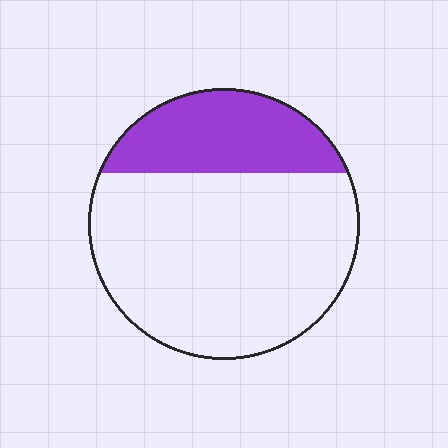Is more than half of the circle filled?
No.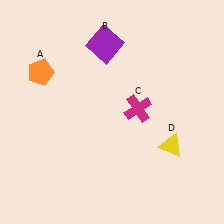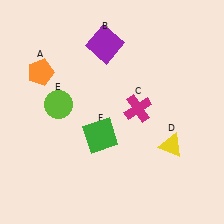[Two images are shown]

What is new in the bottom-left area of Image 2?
A green square (F) was added in the bottom-left area of Image 2.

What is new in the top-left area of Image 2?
A lime circle (E) was added in the top-left area of Image 2.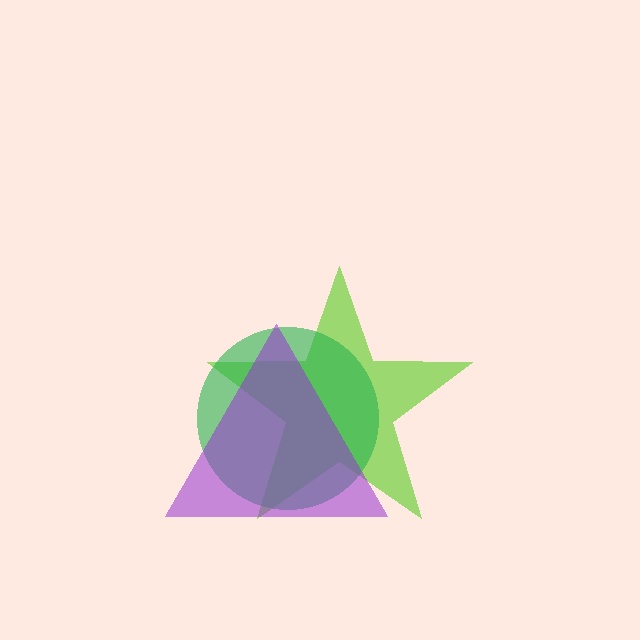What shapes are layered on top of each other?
The layered shapes are: a lime star, a green circle, a purple triangle.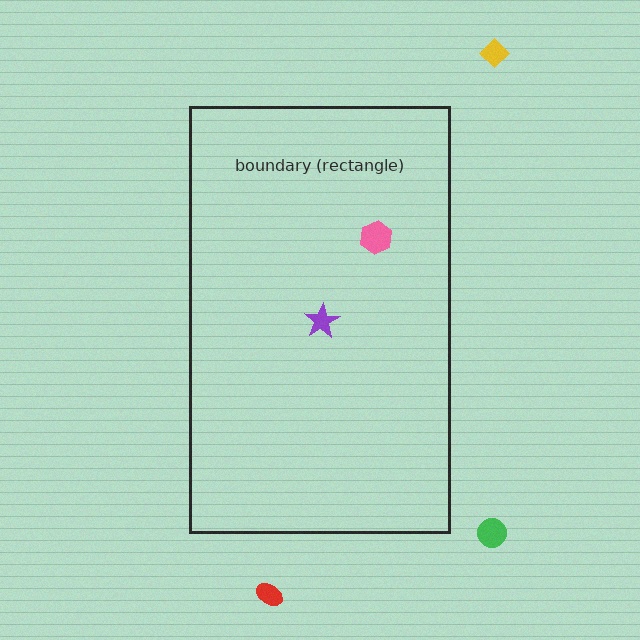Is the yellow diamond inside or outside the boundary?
Outside.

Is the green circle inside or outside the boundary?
Outside.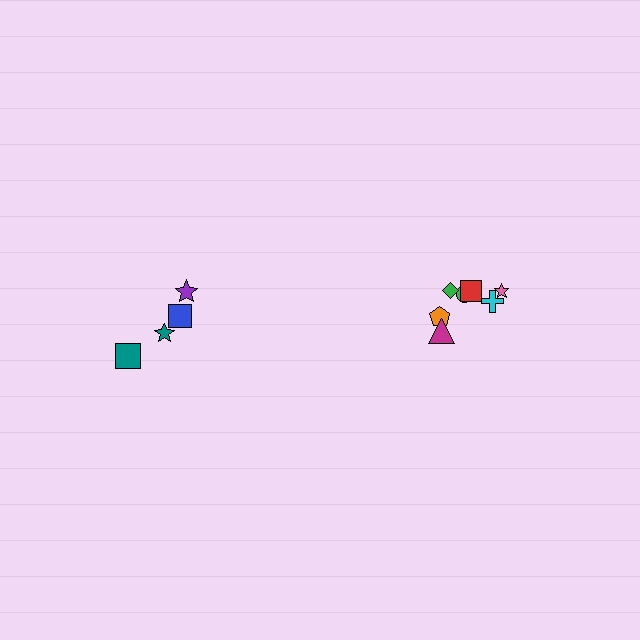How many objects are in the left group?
There are 4 objects.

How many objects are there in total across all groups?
There are 11 objects.